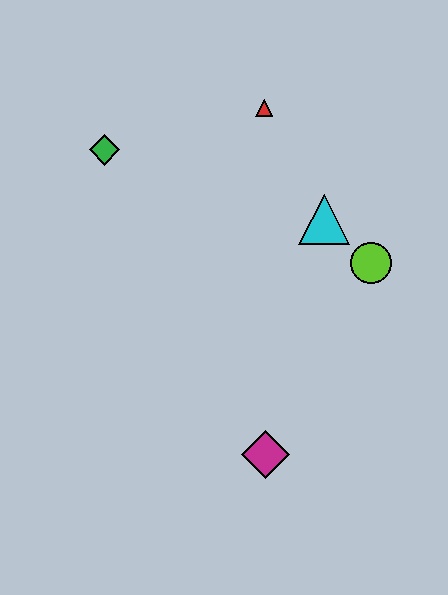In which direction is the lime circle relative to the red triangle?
The lime circle is below the red triangle.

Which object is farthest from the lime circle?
The green diamond is farthest from the lime circle.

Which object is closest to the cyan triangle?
The lime circle is closest to the cyan triangle.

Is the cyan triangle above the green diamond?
No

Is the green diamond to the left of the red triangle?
Yes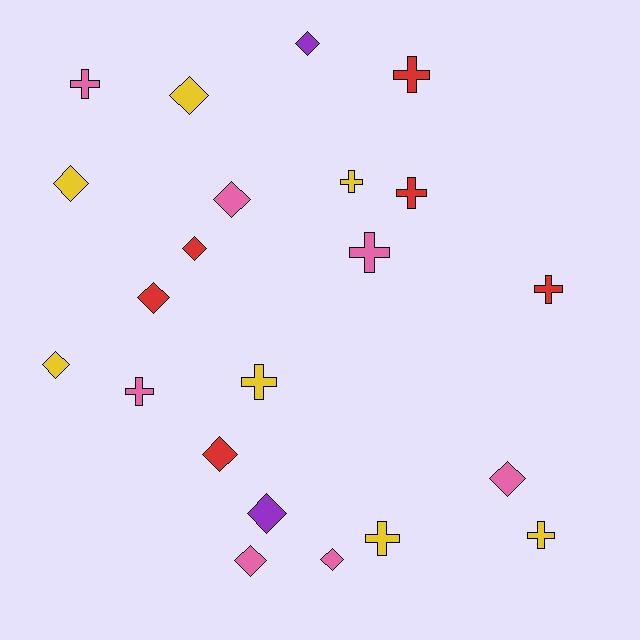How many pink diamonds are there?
There are 4 pink diamonds.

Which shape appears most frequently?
Diamond, with 12 objects.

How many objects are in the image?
There are 22 objects.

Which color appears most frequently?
Yellow, with 7 objects.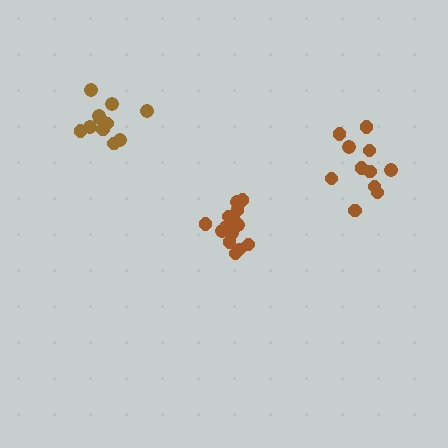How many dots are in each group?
Group 1: 11 dots, Group 2: 15 dots, Group 3: 11 dots (37 total).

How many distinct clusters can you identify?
There are 3 distinct clusters.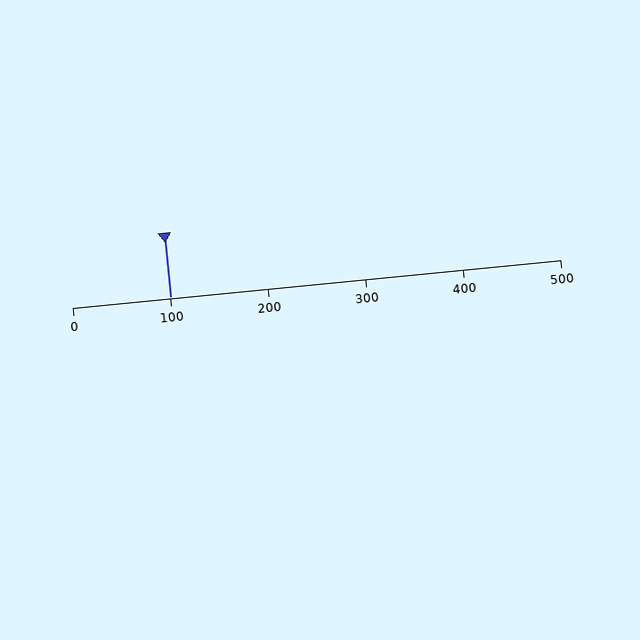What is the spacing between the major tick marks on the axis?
The major ticks are spaced 100 apart.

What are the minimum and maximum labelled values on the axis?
The axis runs from 0 to 500.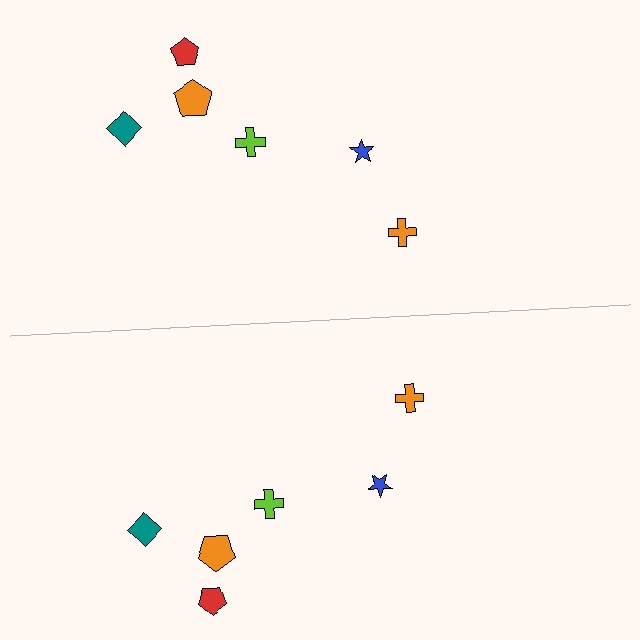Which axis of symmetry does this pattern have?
The pattern has a horizontal axis of symmetry running through the center of the image.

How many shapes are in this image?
There are 12 shapes in this image.